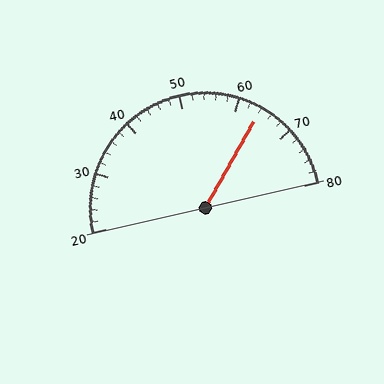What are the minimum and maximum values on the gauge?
The gauge ranges from 20 to 80.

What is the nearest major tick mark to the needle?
The nearest major tick mark is 60.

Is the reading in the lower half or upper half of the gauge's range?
The reading is in the upper half of the range (20 to 80).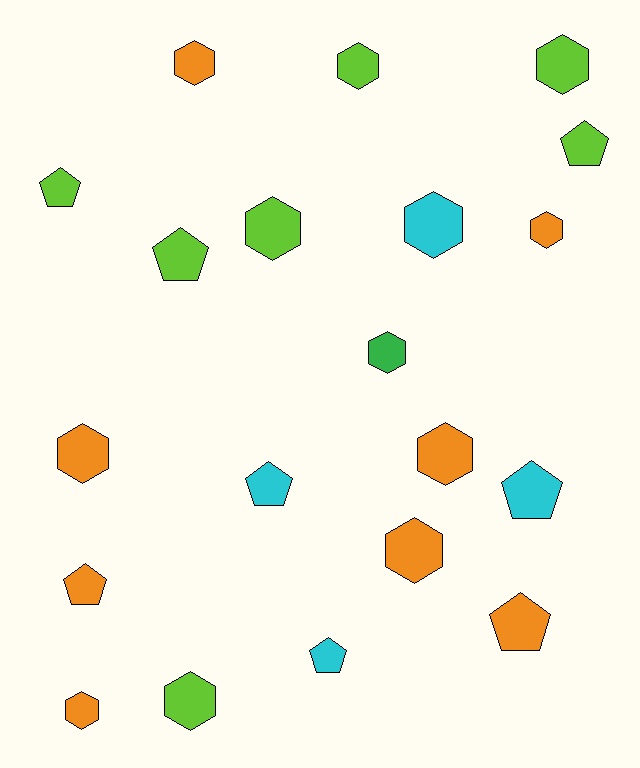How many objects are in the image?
There are 20 objects.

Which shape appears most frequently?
Hexagon, with 12 objects.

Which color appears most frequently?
Orange, with 8 objects.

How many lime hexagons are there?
There are 4 lime hexagons.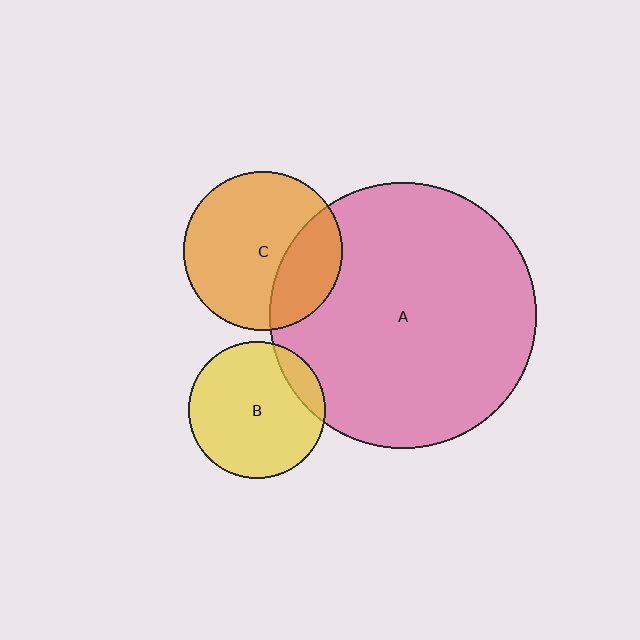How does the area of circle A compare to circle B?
Approximately 3.8 times.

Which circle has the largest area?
Circle A (pink).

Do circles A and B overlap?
Yes.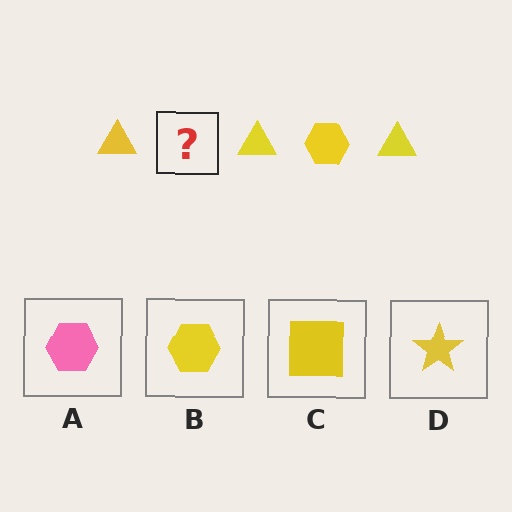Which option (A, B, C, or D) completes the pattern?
B.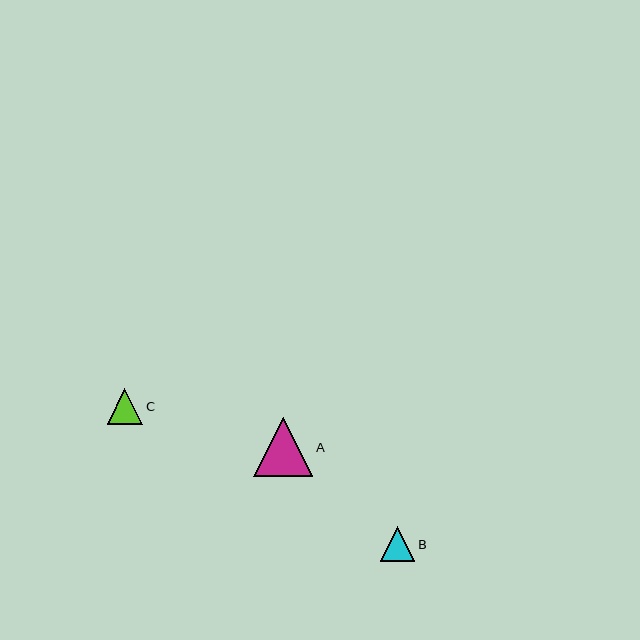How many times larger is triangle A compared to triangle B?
Triangle A is approximately 1.7 times the size of triangle B.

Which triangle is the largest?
Triangle A is the largest with a size of approximately 59 pixels.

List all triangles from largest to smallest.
From largest to smallest: A, C, B.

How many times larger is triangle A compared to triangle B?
Triangle A is approximately 1.7 times the size of triangle B.